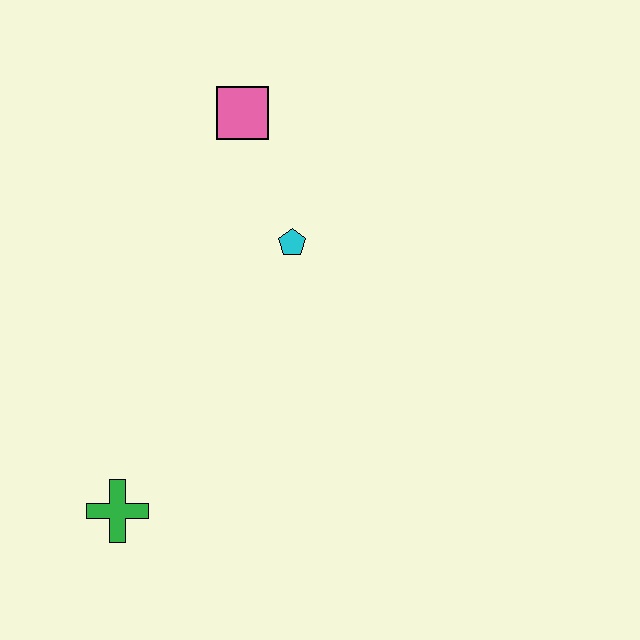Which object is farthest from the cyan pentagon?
The green cross is farthest from the cyan pentagon.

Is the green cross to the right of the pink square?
No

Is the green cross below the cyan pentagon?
Yes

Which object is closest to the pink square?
The cyan pentagon is closest to the pink square.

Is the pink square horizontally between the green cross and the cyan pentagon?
Yes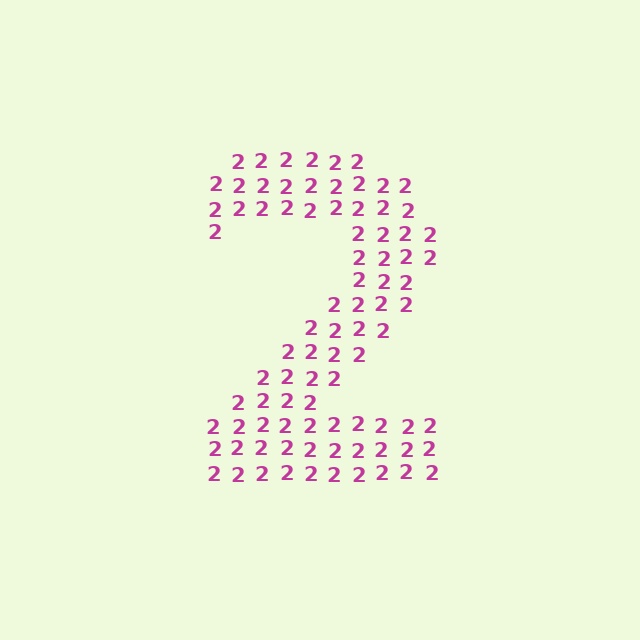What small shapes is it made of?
It is made of small digit 2's.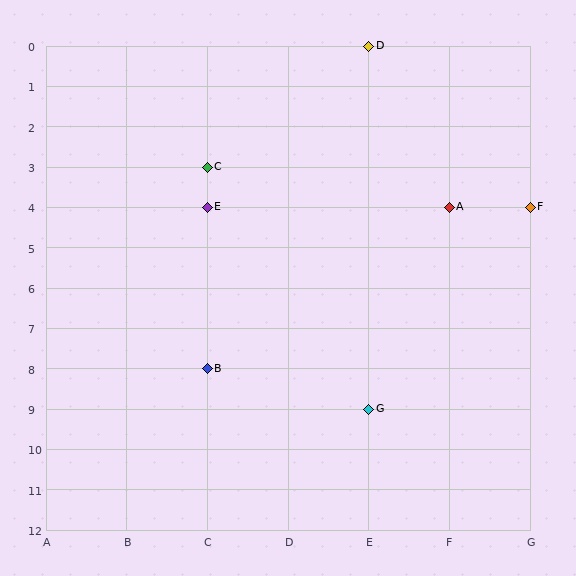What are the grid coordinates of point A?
Point A is at grid coordinates (F, 4).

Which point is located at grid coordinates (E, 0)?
Point D is at (E, 0).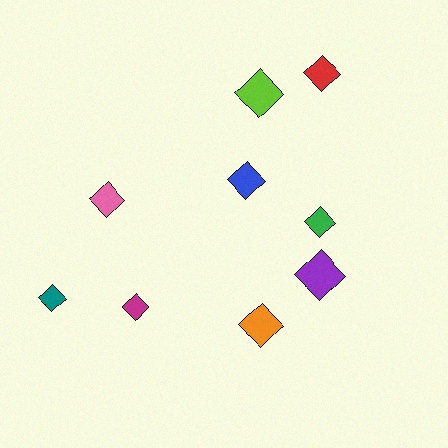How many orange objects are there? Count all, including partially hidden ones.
There is 1 orange object.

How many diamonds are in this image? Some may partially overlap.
There are 9 diamonds.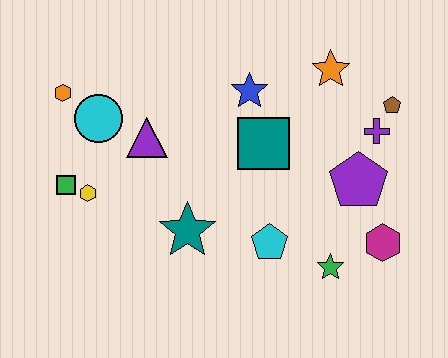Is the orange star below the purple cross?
No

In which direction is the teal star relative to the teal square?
The teal star is below the teal square.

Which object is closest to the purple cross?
The brown pentagon is closest to the purple cross.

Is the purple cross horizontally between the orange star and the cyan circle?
No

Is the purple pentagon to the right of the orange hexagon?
Yes